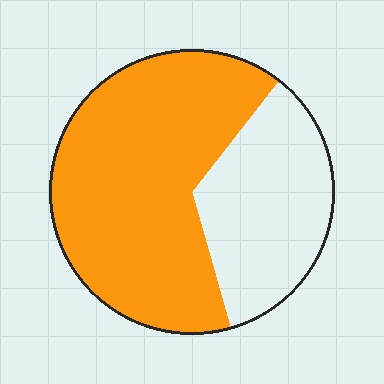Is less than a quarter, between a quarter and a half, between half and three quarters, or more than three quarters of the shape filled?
Between half and three quarters.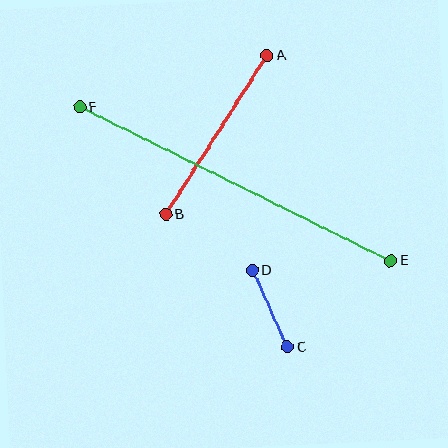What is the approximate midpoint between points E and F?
The midpoint is at approximately (235, 184) pixels.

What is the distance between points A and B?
The distance is approximately 189 pixels.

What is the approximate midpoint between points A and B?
The midpoint is at approximately (217, 135) pixels.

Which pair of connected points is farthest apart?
Points E and F are farthest apart.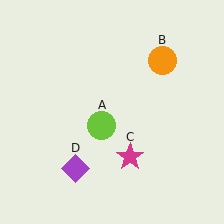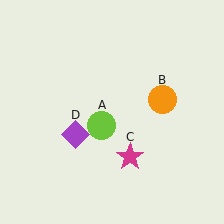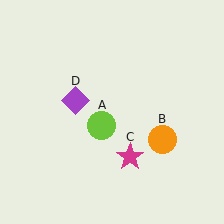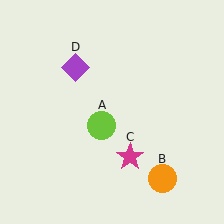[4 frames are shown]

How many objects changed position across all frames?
2 objects changed position: orange circle (object B), purple diamond (object D).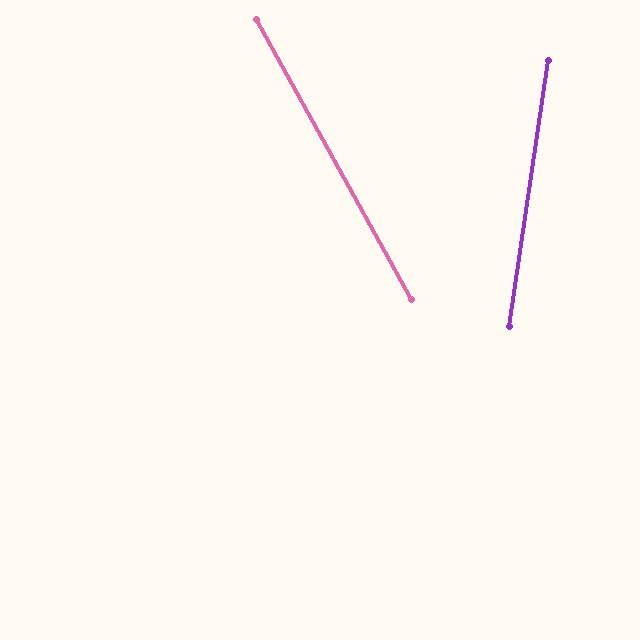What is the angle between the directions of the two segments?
Approximately 37 degrees.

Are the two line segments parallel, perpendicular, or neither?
Neither parallel nor perpendicular — they differ by about 37°.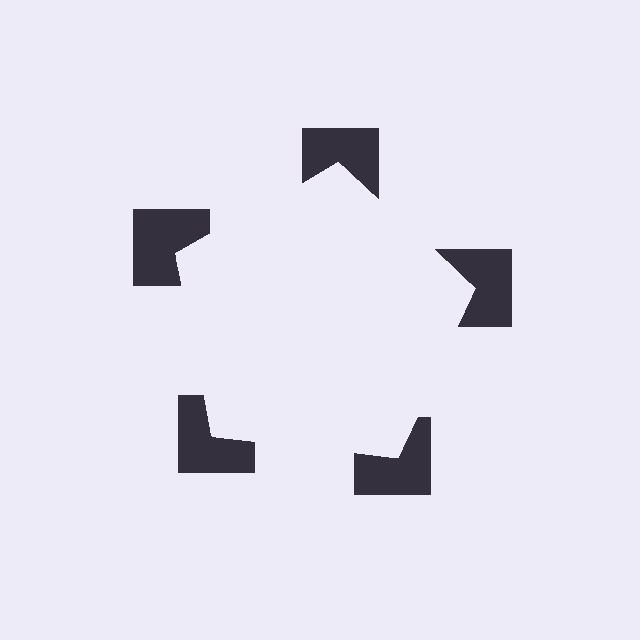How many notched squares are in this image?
There are 5 — one at each vertex of the illusory pentagon.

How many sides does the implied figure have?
5 sides.